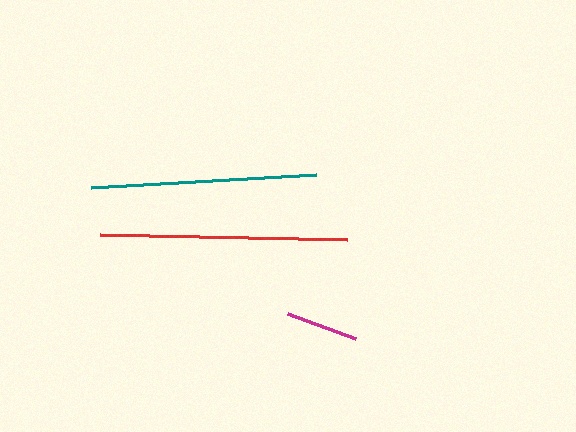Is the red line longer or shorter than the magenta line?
The red line is longer than the magenta line.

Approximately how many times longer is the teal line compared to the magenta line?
The teal line is approximately 3.1 times the length of the magenta line.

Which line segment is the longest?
The red line is the longest at approximately 248 pixels.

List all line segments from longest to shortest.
From longest to shortest: red, teal, magenta.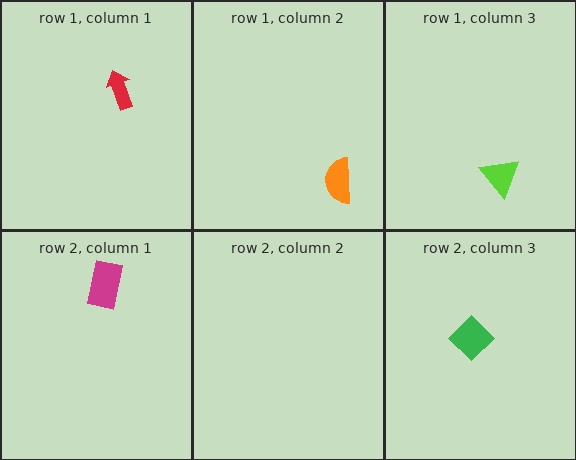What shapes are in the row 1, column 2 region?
The orange semicircle.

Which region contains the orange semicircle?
The row 1, column 2 region.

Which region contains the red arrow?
The row 1, column 1 region.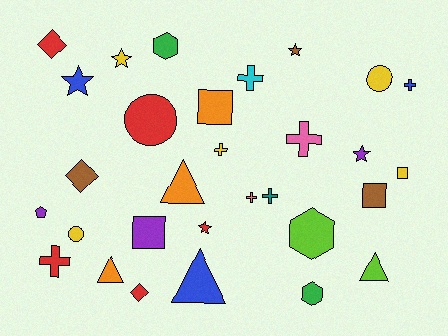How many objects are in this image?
There are 30 objects.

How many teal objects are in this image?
There is 1 teal object.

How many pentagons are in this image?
There is 1 pentagon.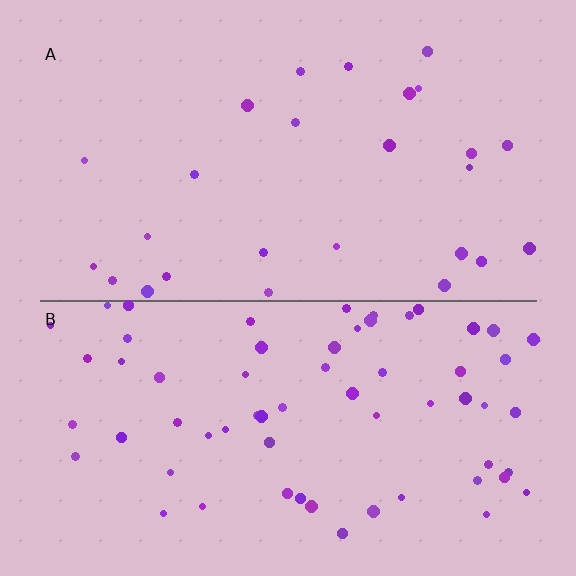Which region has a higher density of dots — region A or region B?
B (the bottom).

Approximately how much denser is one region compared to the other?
Approximately 2.4× — region B over region A.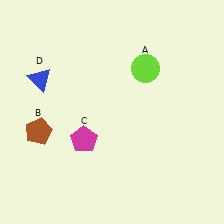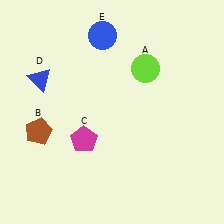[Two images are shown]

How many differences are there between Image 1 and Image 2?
There is 1 difference between the two images.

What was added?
A blue circle (E) was added in Image 2.